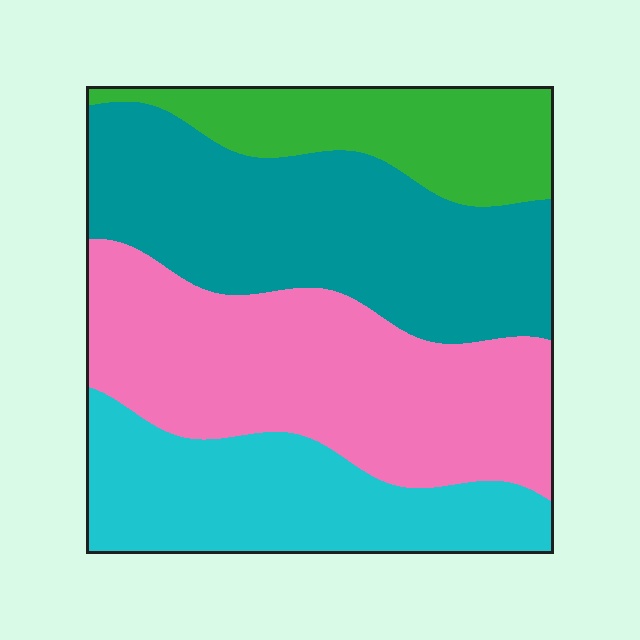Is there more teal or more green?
Teal.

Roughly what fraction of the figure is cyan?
Cyan takes up less than a quarter of the figure.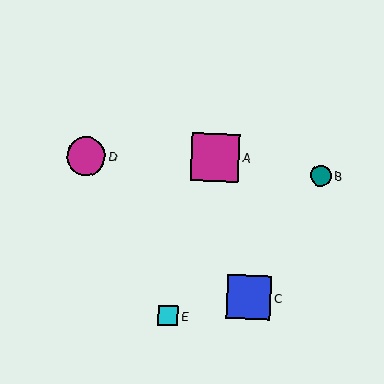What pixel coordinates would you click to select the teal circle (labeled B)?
Click at (321, 176) to select the teal circle B.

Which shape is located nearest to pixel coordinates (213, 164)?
The magenta square (labeled A) at (215, 157) is nearest to that location.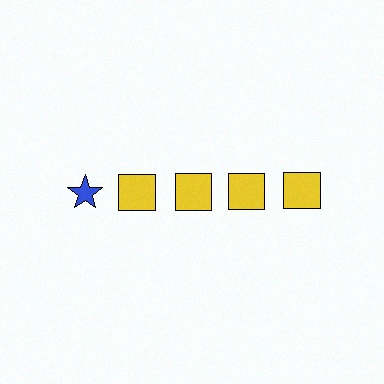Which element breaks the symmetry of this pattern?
The blue star in the top row, leftmost column breaks the symmetry. All other shapes are yellow squares.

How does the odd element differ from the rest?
It differs in both color (blue instead of yellow) and shape (star instead of square).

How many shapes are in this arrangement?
There are 5 shapes arranged in a grid pattern.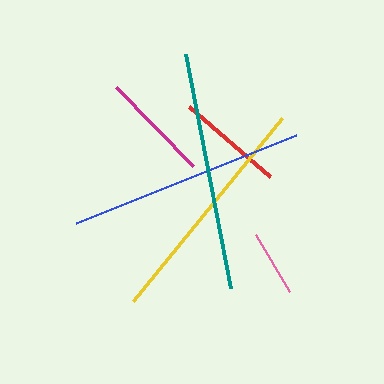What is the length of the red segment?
The red segment is approximately 107 pixels long.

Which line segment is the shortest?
The pink line is the shortest at approximately 66 pixels.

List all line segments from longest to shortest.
From longest to shortest: teal, blue, yellow, magenta, red, pink.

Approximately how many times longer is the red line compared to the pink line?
The red line is approximately 1.6 times the length of the pink line.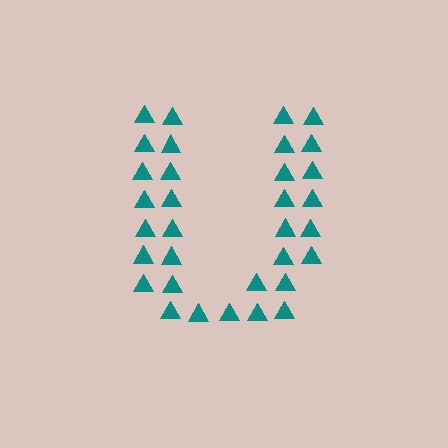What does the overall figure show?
The overall figure shows the letter U.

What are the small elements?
The small elements are triangles.